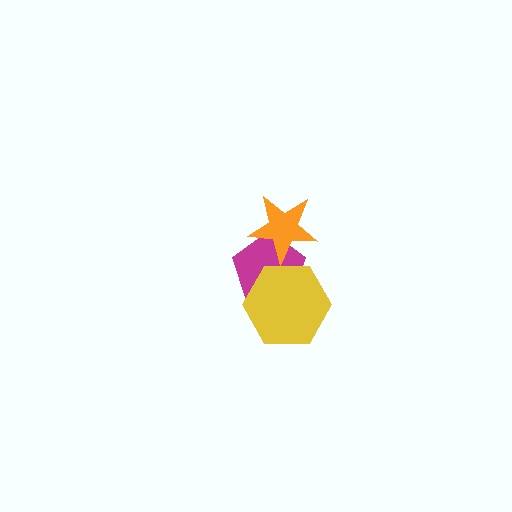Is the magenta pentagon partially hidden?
Yes, it is partially covered by another shape.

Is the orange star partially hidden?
No, no other shape covers it.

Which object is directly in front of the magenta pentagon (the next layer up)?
The yellow hexagon is directly in front of the magenta pentagon.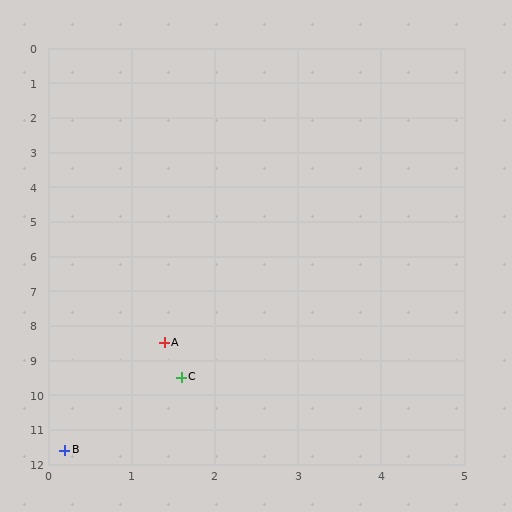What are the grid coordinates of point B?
Point B is at approximately (0.2, 11.6).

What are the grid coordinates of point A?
Point A is at approximately (1.4, 8.5).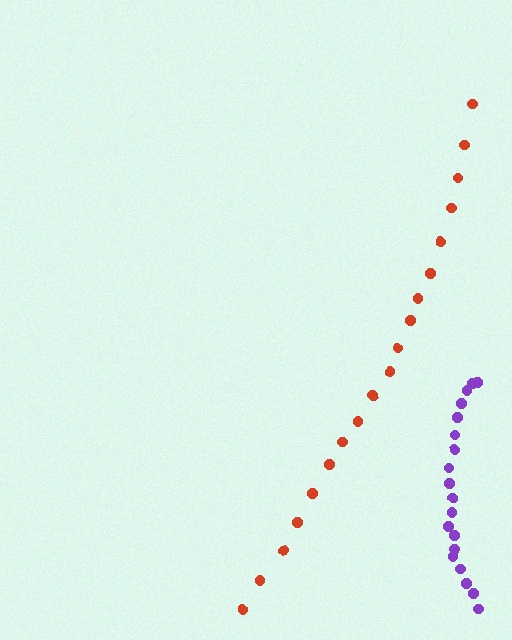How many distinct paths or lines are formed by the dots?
There are 2 distinct paths.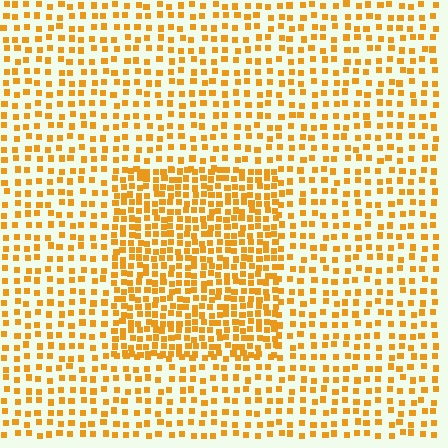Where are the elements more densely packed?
The elements are more densely packed inside the rectangle boundary.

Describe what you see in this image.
The image contains small orange elements arranged at two different densities. A rectangle-shaped region is visible where the elements are more densely packed than the surrounding area.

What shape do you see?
I see a rectangle.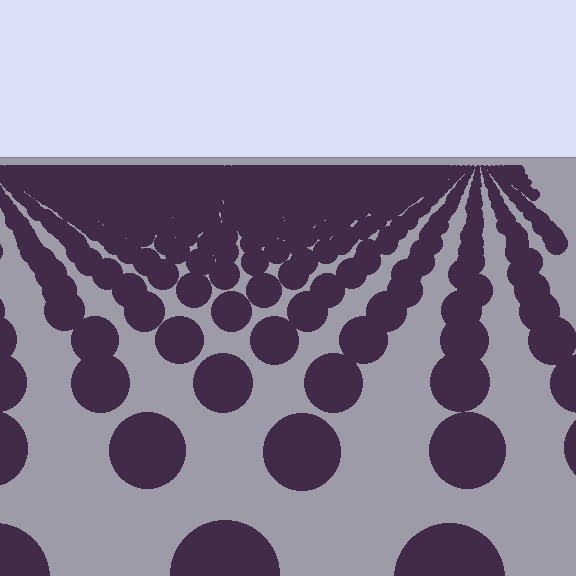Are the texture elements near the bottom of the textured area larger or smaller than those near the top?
Larger. Near the bottom, elements are closer to the viewer and appear at a bigger on-screen size.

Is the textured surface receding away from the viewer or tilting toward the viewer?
The surface is receding away from the viewer. Texture elements get smaller and denser toward the top.